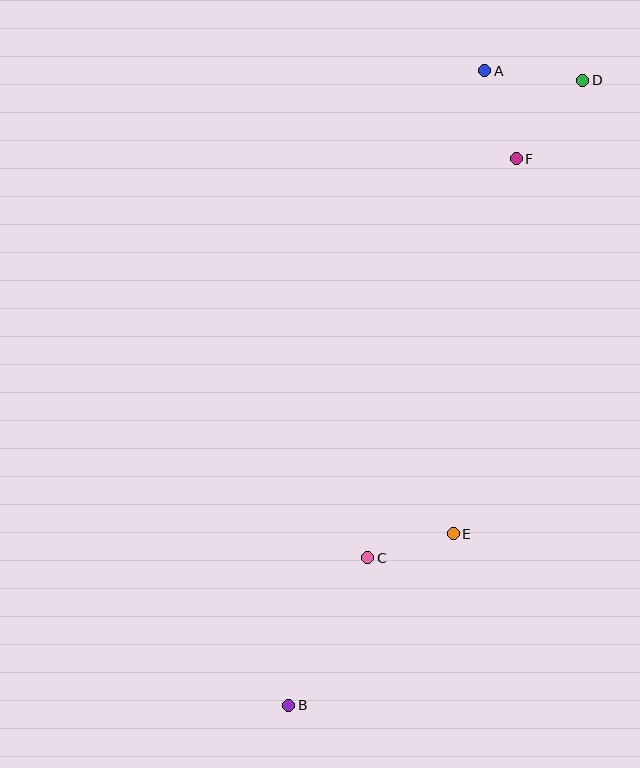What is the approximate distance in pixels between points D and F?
The distance between D and F is approximately 103 pixels.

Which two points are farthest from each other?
Points B and D are farthest from each other.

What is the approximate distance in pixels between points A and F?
The distance between A and F is approximately 94 pixels.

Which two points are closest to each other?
Points C and E are closest to each other.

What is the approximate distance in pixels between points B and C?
The distance between B and C is approximately 168 pixels.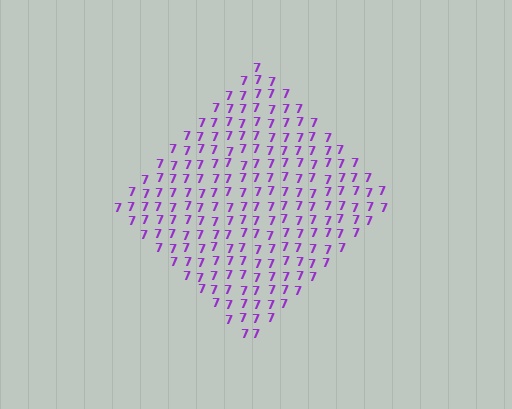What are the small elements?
The small elements are digit 7's.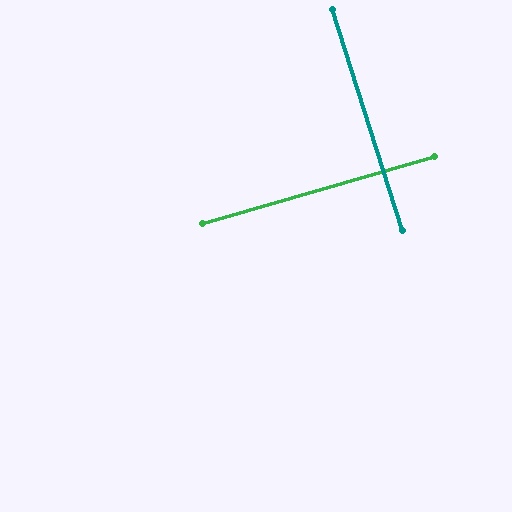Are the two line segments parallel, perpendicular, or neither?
Perpendicular — they meet at approximately 89°.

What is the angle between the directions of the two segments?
Approximately 89 degrees.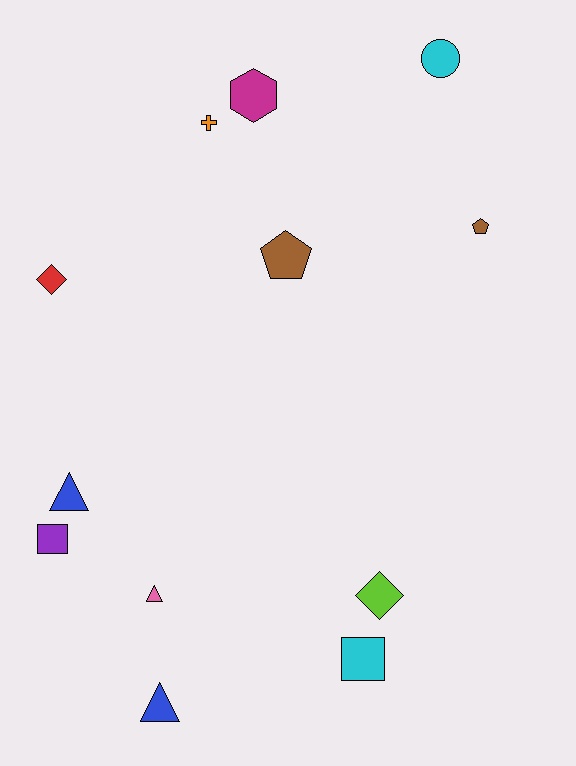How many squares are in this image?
There are 2 squares.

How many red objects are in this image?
There is 1 red object.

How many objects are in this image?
There are 12 objects.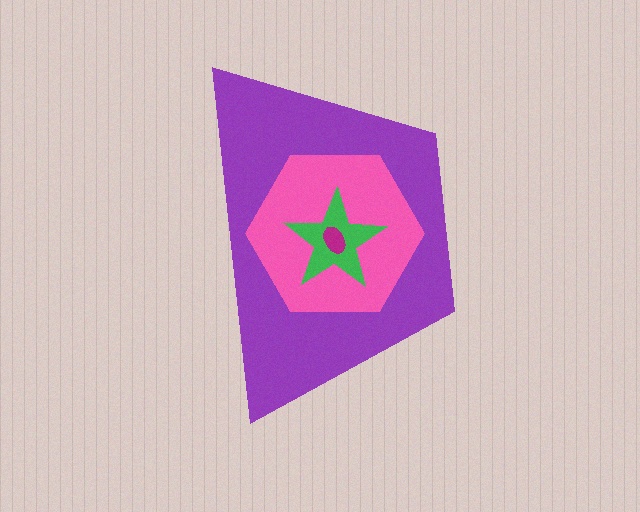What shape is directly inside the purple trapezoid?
The pink hexagon.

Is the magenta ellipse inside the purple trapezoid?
Yes.